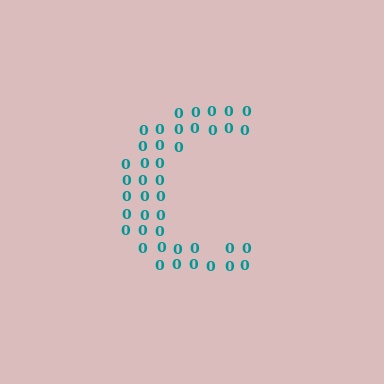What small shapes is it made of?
It is made of small digit 0's.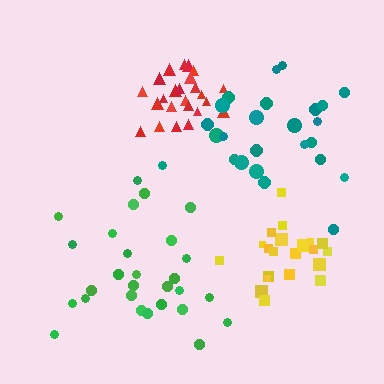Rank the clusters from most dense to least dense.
red, yellow, green, teal.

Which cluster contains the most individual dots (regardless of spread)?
Green (28).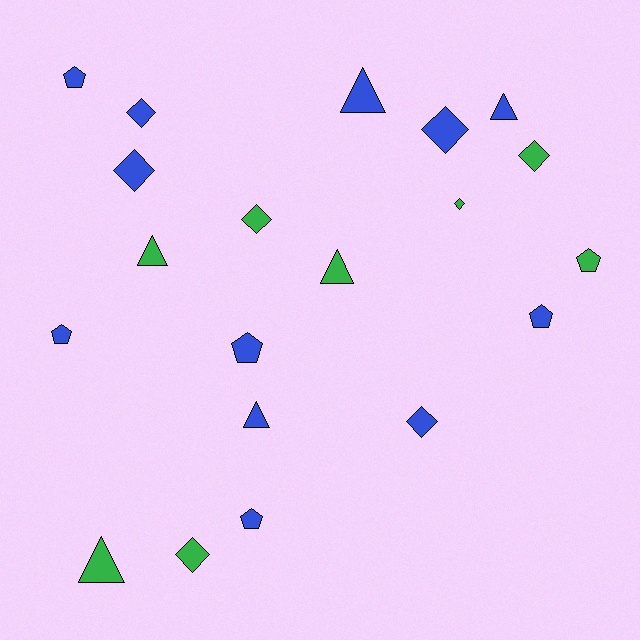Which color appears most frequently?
Blue, with 12 objects.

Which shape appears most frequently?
Diamond, with 8 objects.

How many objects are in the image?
There are 20 objects.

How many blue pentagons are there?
There are 5 blue pentagons.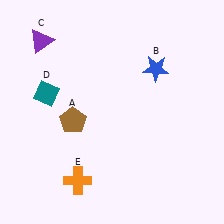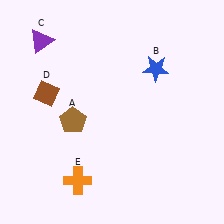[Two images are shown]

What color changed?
The diamond (D) changed from teal in Image 1 to brown in Image 2.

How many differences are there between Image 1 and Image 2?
There is 1 difference between the two images.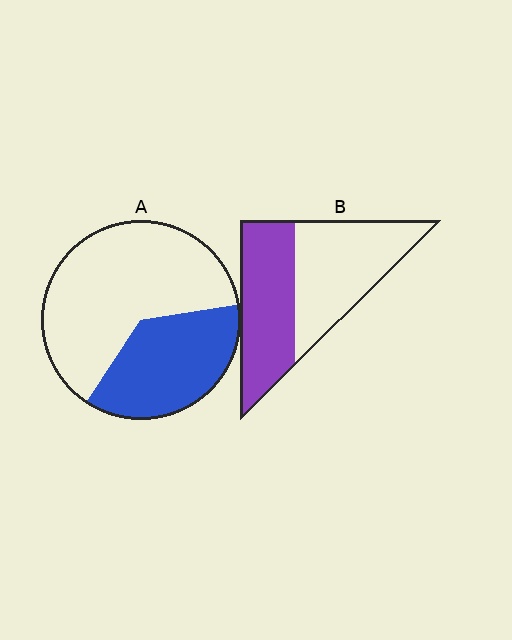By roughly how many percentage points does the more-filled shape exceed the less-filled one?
By roughly 10 percentage points (B over A).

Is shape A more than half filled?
No.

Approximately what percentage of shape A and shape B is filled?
A is approximately 35% and B is approximately 45%.